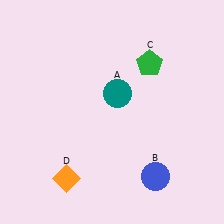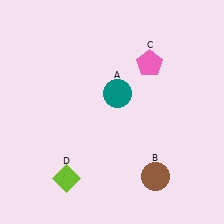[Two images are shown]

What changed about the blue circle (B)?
In Image 1, B is blue. In Image 2, it changed to brown.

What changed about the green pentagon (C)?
In Image 1, C is green. In Image 2, it changed to pink.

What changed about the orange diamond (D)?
In Image 1, D is orange. In Image 2, it changed to lime.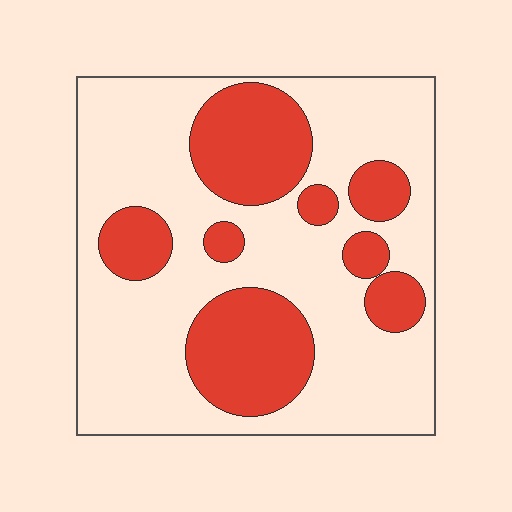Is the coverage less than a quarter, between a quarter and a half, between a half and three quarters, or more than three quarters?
Between a quarter and a half.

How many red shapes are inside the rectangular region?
8.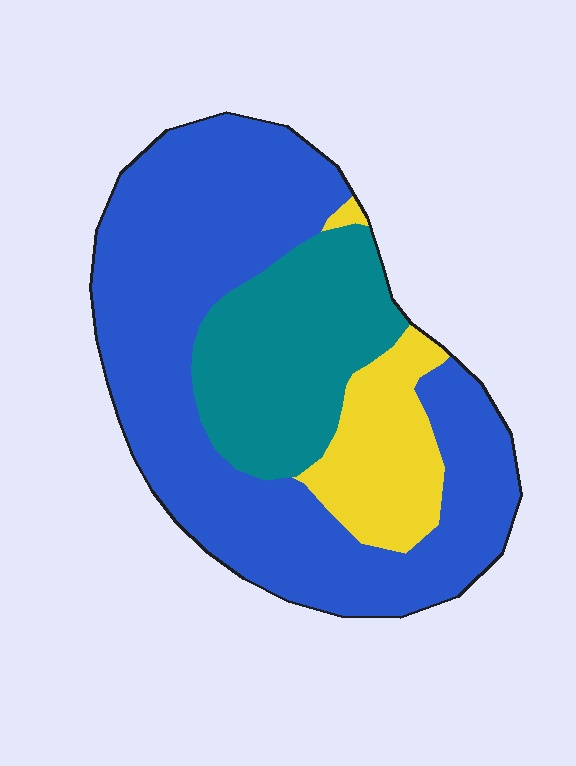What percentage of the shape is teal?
Teal takes up less than a quarter of the shape.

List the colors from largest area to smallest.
From largest to smallest: blue, teal, yellow.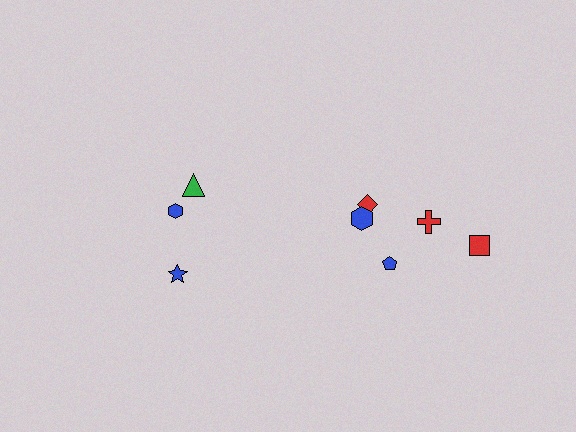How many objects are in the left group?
There are 3 objects.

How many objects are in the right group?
There are 5 objects.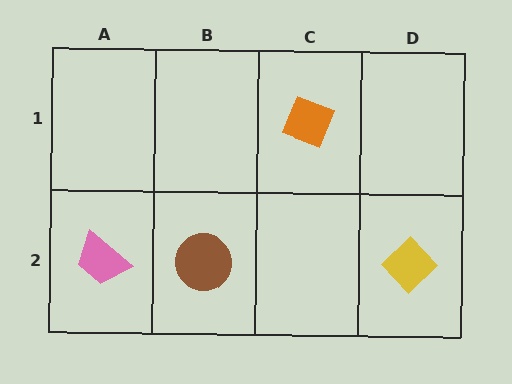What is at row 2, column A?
A pink trapezoid.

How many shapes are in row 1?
1 shape.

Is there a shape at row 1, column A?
No, that cell is empty.